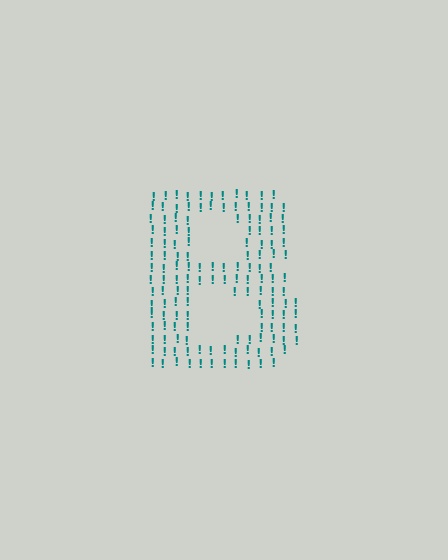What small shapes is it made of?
It is made of small exclamation marks.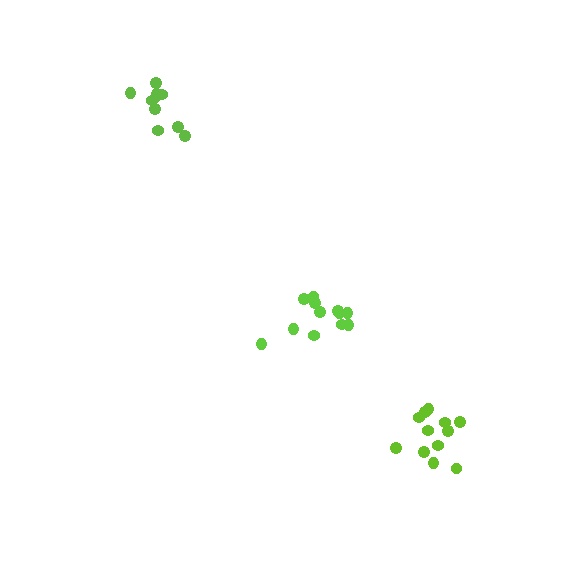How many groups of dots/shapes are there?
There are 3 groups.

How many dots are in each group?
Group 1: 12 dots, Group 2: 12 dots, Group 3: 10 dots (34 total).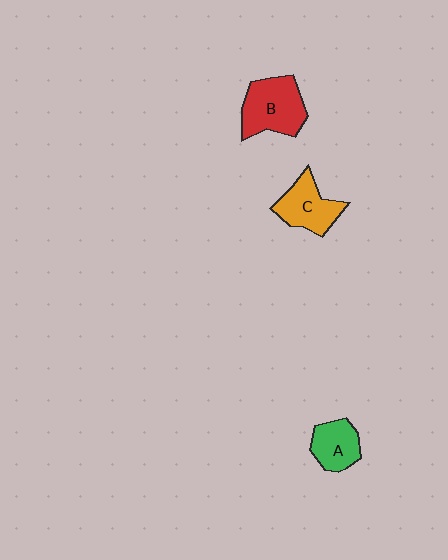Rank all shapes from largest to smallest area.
From largest to smallest: B (red), C (orange), A (green).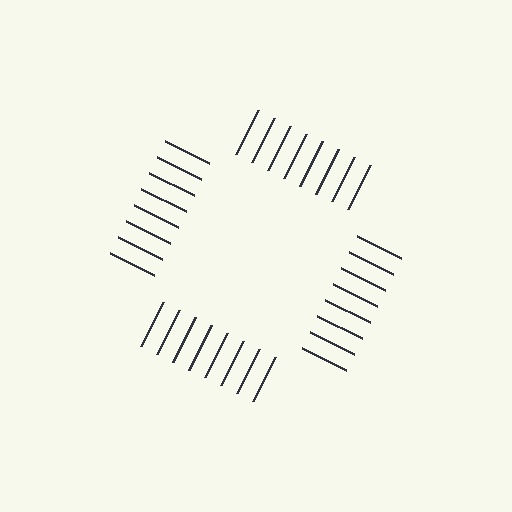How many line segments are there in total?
32 — 8 along each of the 4 edges.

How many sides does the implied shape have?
4 sides — the line-ends trace a square.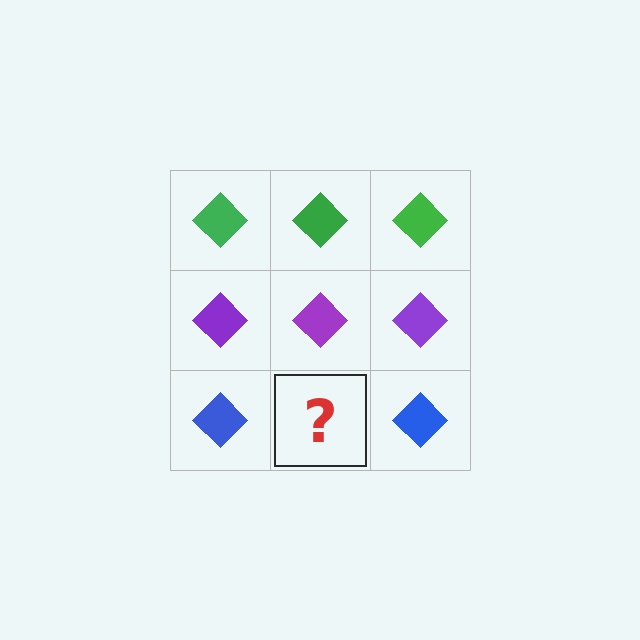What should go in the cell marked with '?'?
The missing cell should contain a blue diamond.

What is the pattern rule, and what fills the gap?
The rule is that each row has a consistent color. The gap should be filled with a blue diamond.